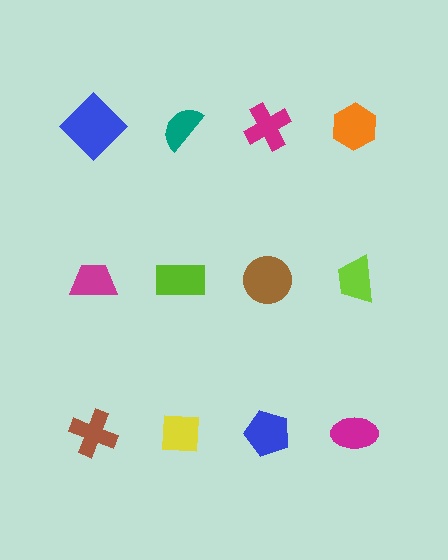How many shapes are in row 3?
4 shapes.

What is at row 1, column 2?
A teal semicircle.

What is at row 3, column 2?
A yellow square.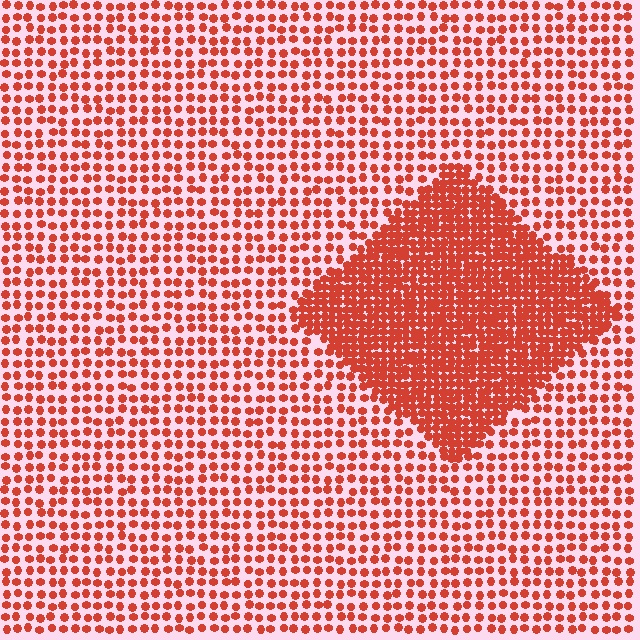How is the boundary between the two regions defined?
The boundary is defined by a change in element density (approximately 2.4x ratio). All elements are the same color, size, and shape.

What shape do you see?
I see a diamond.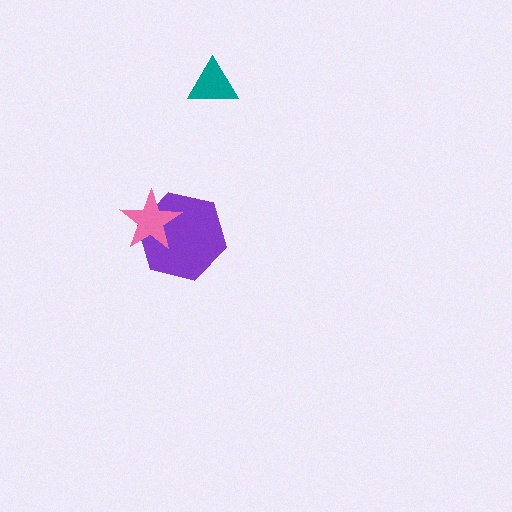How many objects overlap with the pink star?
1 object overlaps with the pink star.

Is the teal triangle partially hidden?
No, no other shape covers it.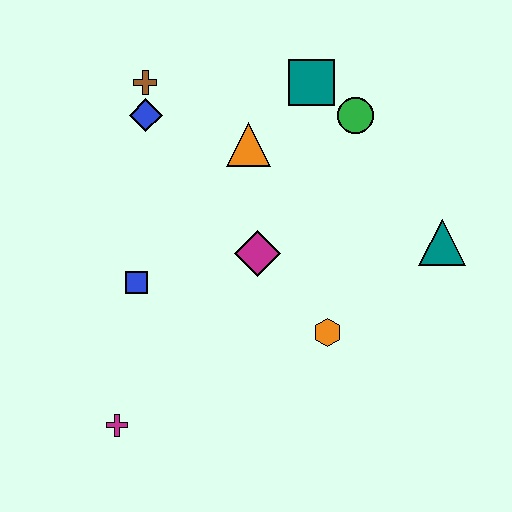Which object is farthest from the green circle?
The magenta cross is farthest from the green circle.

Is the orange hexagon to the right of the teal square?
Yes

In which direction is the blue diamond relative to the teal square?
The blue diamond is to the left of the teal square.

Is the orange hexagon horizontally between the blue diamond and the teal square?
No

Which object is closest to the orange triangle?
The teal square is closest to the orange triangle.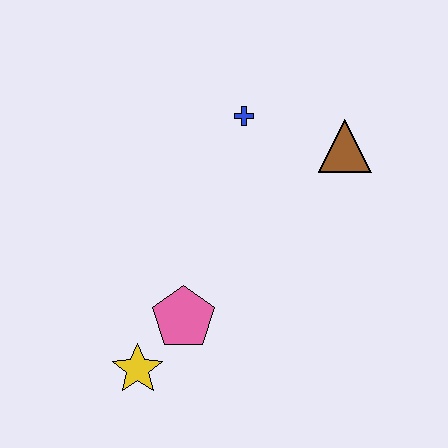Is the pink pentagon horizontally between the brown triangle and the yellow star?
Yes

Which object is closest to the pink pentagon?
The yellow star is closest to the pink pentagon.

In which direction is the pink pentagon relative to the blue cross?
The pink pentagon is below the blue cross.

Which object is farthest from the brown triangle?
The yellow star is farthest from the brown triangle.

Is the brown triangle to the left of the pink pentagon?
No